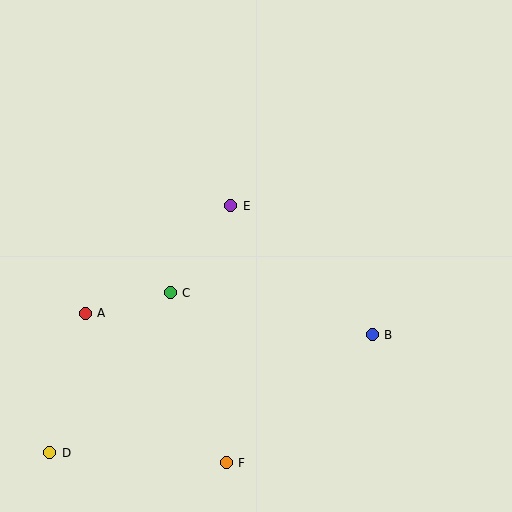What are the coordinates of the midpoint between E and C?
The midpoint between E and C is at (200, 249).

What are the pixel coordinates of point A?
Point A is at (85, 313).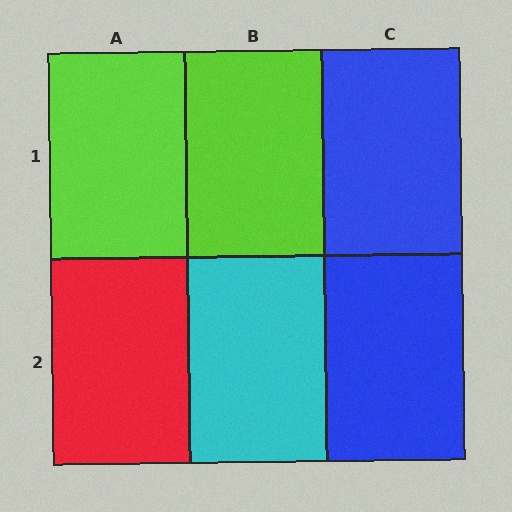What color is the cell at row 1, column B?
Lime.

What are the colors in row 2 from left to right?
Red, cyan, blue.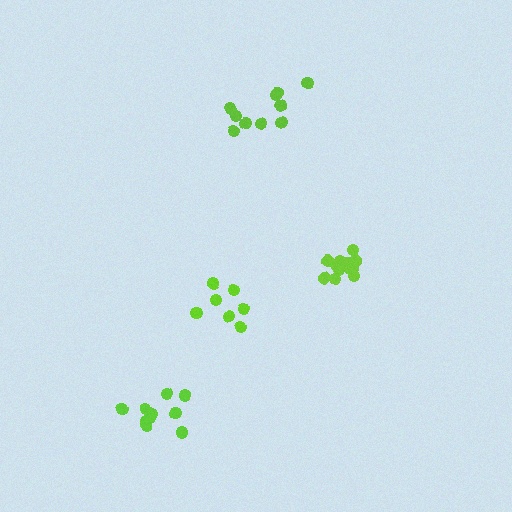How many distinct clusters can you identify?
There are 4 distinct clusters.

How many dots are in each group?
Group 1: 10 dots, Group 2: 12 dots, Group 3: 7 dots, Group 4: 10 dots (39 total).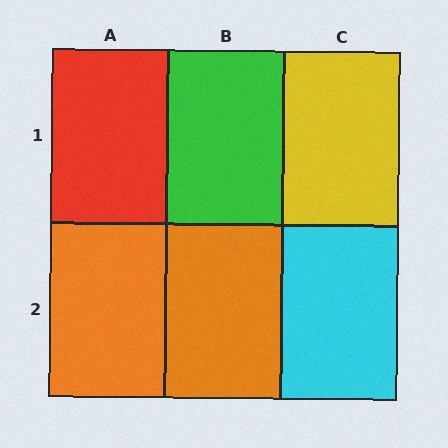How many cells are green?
1 cell is green.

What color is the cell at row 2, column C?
Cyan.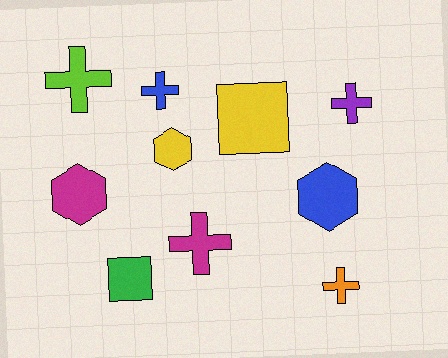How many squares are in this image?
There are 2 squares.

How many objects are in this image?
There are 10 objects.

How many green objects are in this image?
There is 1 green object.